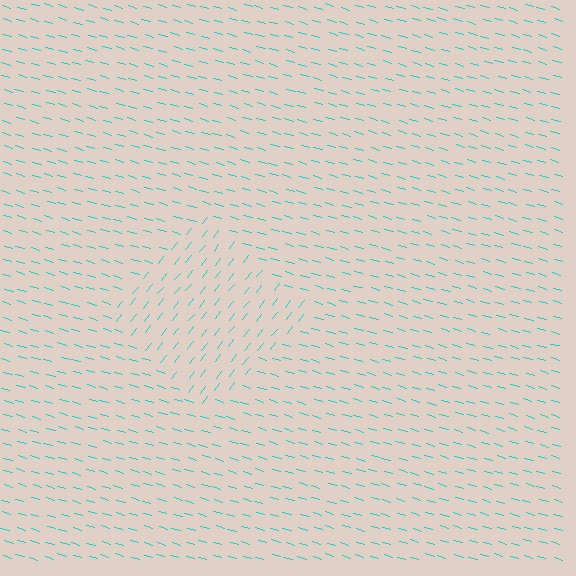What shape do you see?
I see a diamond.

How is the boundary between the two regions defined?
The boundary is defined purely by a change in line orientation (approximately 68 degrees difference). All lines are the same color and thickness.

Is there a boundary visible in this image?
Yes, there is a texture boundary formed by a change in line orientation.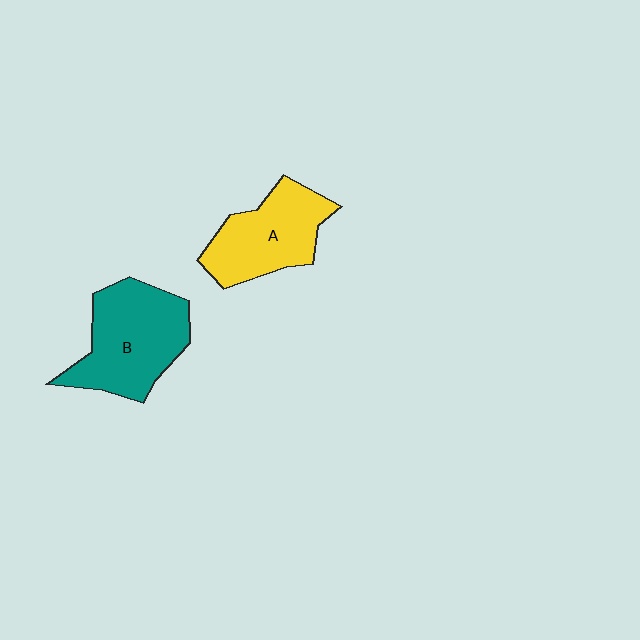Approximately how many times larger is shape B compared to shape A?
Approximately 1.2 times.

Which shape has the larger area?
Shape B (teal).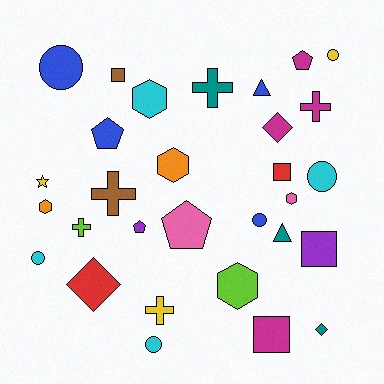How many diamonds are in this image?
There are 3 diamonds.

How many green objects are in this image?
There are no green objects.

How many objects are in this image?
There are 30 objects.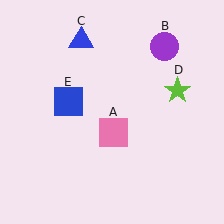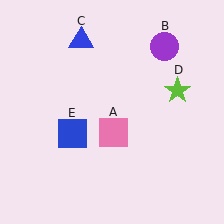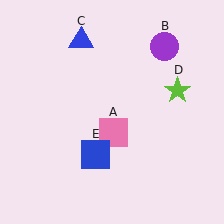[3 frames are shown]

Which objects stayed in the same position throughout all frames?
Pink square (object A) and purple circle (object B) and blue triangle (object C) and lime star (object D) remained stationary.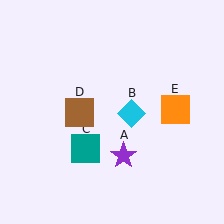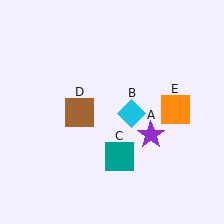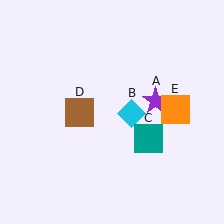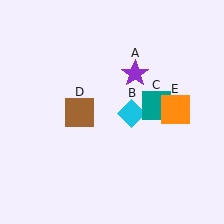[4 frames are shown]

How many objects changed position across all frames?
2 objects changed position: purple star (object A), teal square (object C).